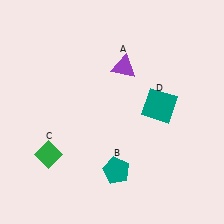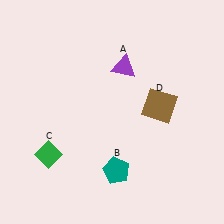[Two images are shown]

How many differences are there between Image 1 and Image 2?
There is 1 difference between the two images.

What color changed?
The square (D) changed from teal in Image 1 to brown in Image 2.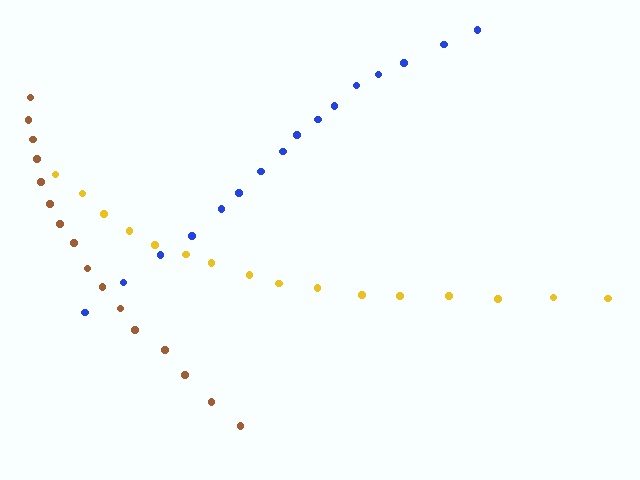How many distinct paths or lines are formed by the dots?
There are 3 distinct paths.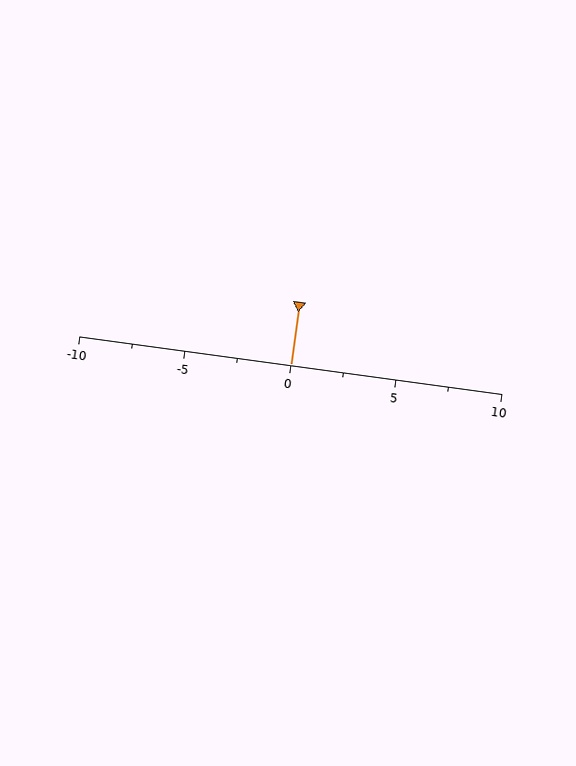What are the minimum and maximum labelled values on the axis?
The axis runs from -10 to 10.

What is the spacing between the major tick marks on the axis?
The major ticks are spaced 5 apart.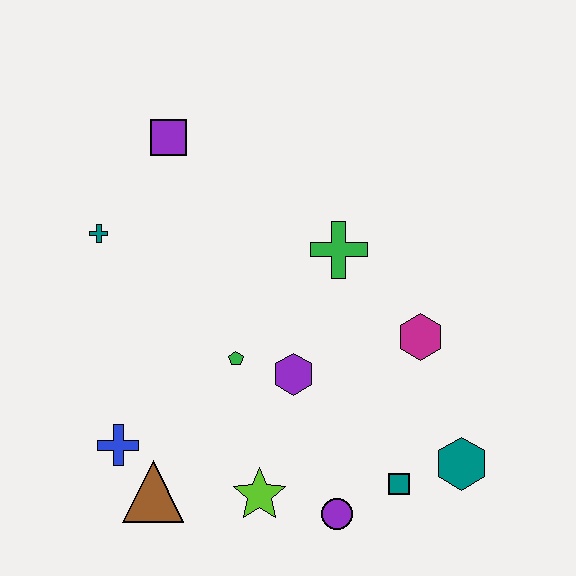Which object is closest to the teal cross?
The purple square is closest to the teal cross.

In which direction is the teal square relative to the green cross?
The teal square is below the green cross.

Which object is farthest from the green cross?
The brown triangle is farthest from the green cross.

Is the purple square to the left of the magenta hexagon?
Yes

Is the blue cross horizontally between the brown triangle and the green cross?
No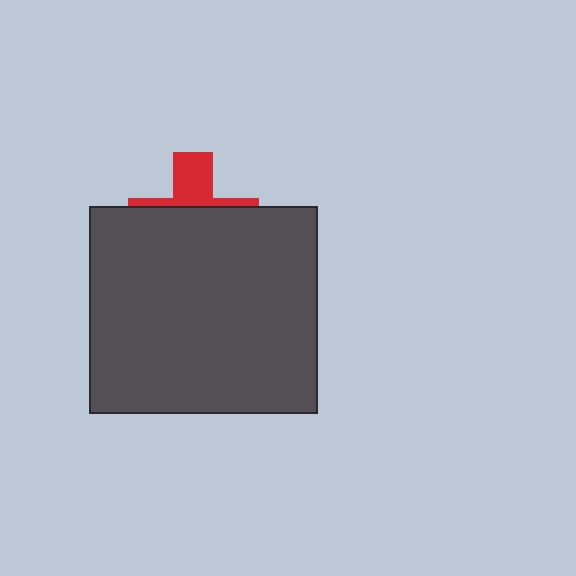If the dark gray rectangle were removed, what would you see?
You would see the complete red cross.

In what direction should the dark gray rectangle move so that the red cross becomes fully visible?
The dark gray rectangle should move down. That is the shortest direction to clear the overlap and leave the red cross fully visible.